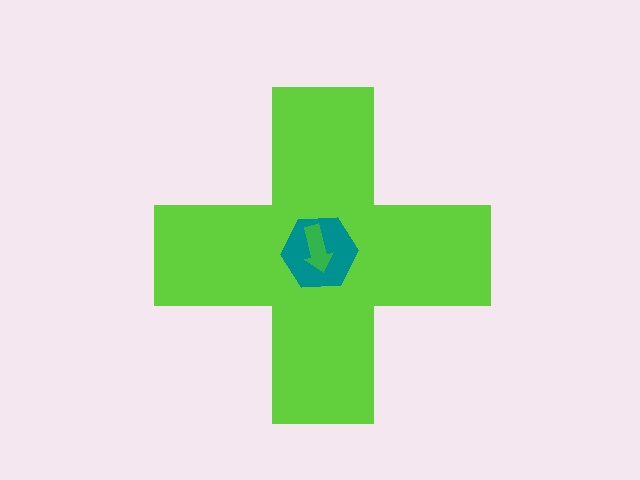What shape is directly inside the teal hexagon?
The green arrow.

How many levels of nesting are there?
3.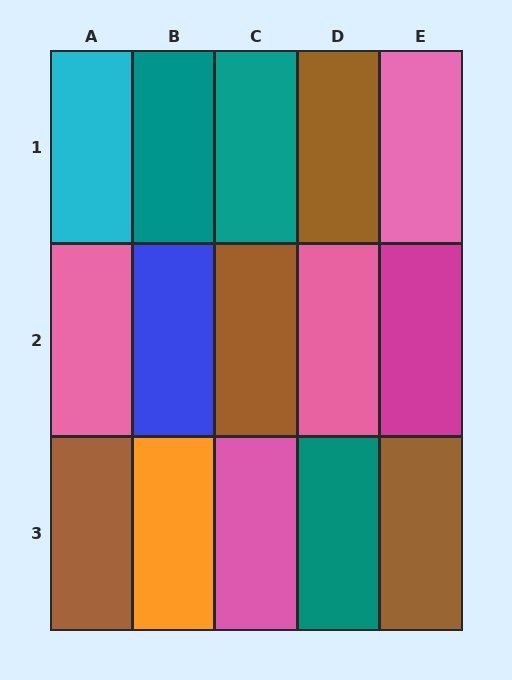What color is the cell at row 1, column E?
Pink.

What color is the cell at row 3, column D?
Teal.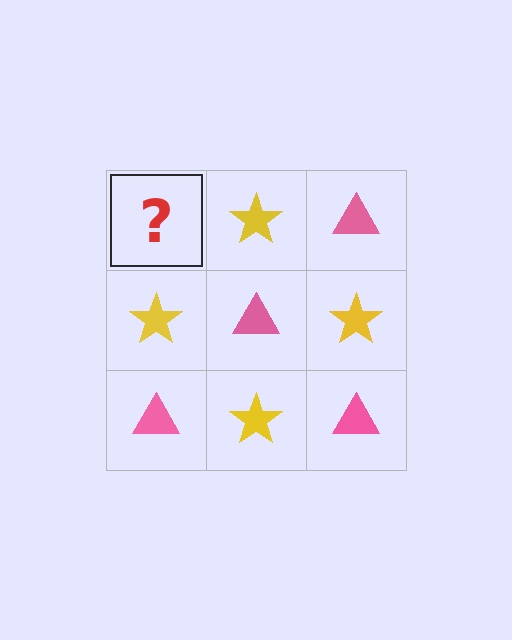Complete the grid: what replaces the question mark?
The question mark should be replaced with a pink triangle.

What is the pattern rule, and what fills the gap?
The rule is that it alternates pink triangle and yellow star in a checkerboard pattern. The gap should be filled with a pink triangle.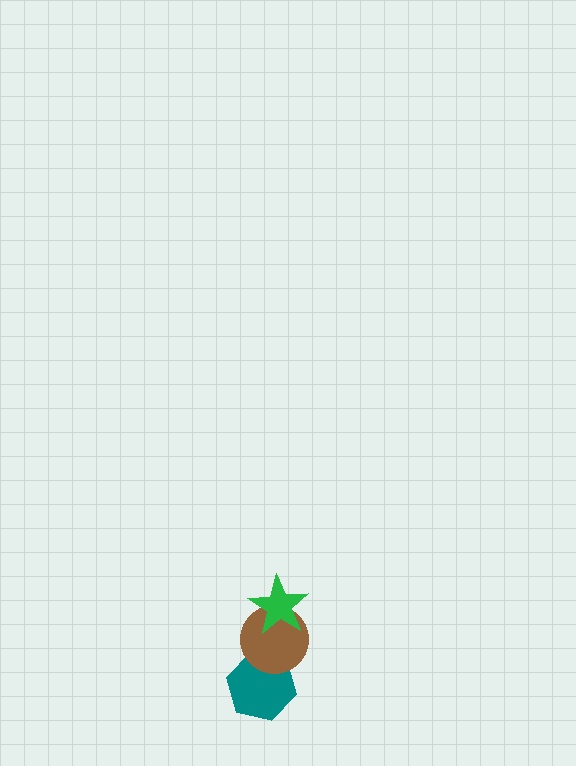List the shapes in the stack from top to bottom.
From top to bottom: the green star, the brown circle, the teal hexagon.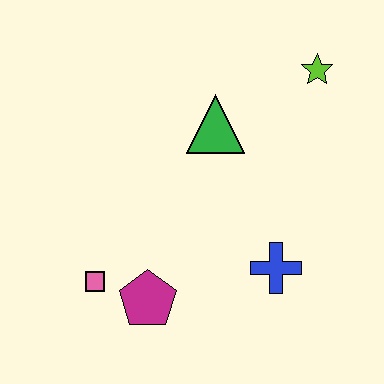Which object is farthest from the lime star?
The pink square is farthest from the lime star.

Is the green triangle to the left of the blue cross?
Yes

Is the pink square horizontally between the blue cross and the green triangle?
No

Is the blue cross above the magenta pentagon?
Yes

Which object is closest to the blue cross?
The magenta pentagon is closest to the blue cross.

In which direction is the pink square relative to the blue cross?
The pink square is to the left of the blue cross.